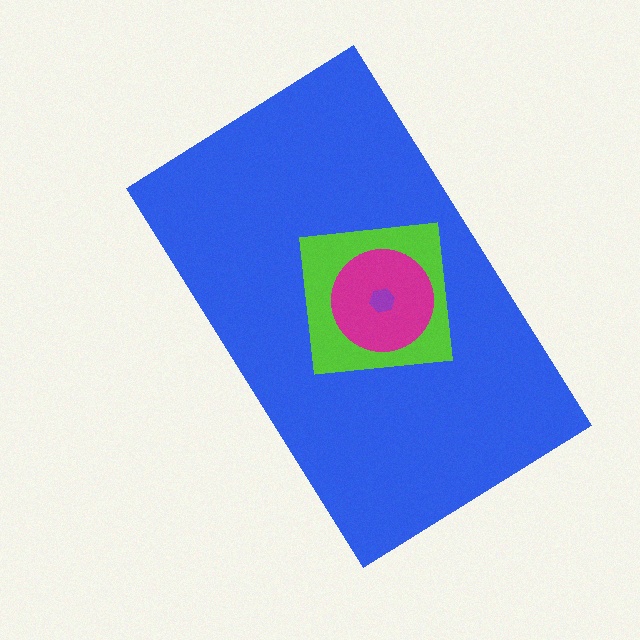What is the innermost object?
The purple hexagon.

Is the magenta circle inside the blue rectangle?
Yes.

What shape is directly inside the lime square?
The magenta circle.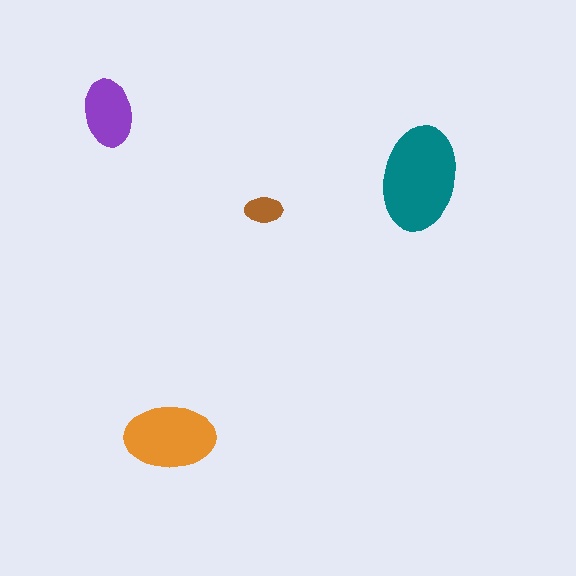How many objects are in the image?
There are 4 objects in the image.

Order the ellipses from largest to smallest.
the teal one, the orange one, the purple one, the brown one.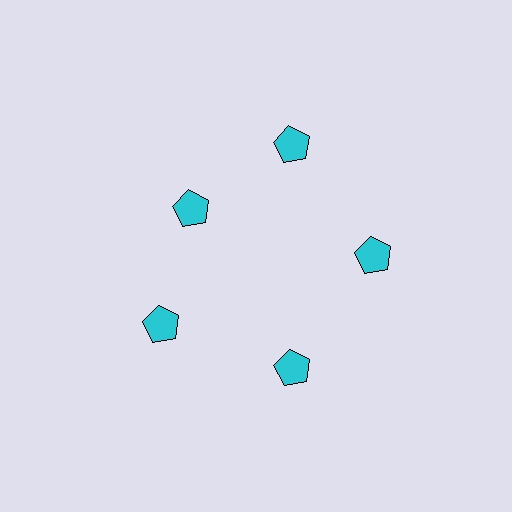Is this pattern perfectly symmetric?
No. The 5 cyan pentagons are arranged in a ring, but one element near the 10 o'clock position is pulled inward toward the center, breaking the 5-fold rotational symmetry.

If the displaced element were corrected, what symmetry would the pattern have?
It would have 5-fold rotational symmetry — the pattern would map onto itself every 72 degrees.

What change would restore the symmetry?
The symmetry would be restored by moving it outward, back onto the ring so that all 5 pentagons sit at equal angles and equal distance from the center.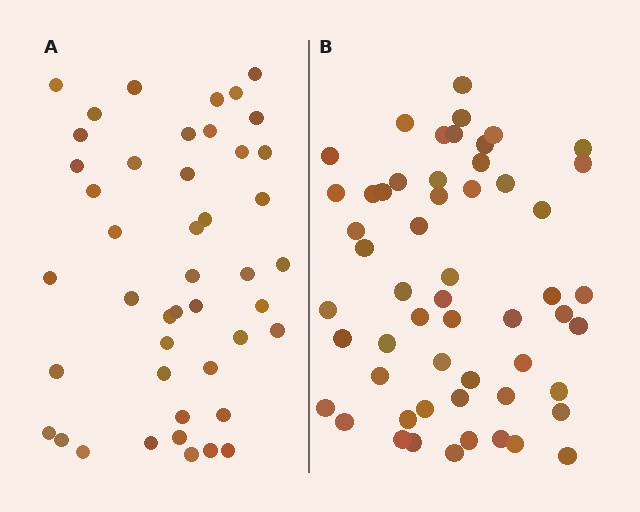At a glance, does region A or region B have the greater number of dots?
Region B (the right region) has more dots.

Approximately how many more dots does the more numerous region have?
Region B has roughly 10 or so more dots than region A.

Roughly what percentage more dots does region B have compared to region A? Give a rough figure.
About 20% more.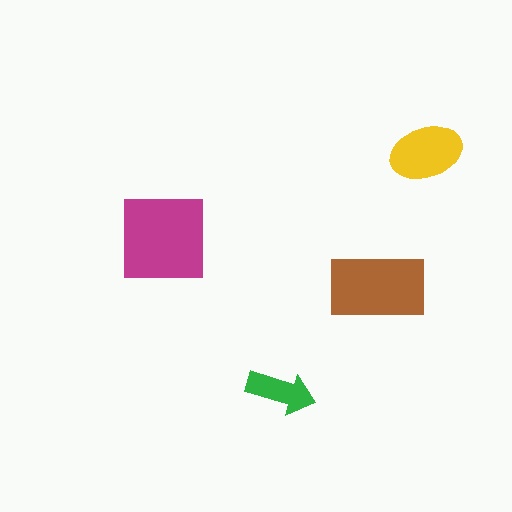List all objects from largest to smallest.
The magenta square, the brown rectangle, the yellow ellipse, the green arrow.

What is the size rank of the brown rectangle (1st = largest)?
2nd.